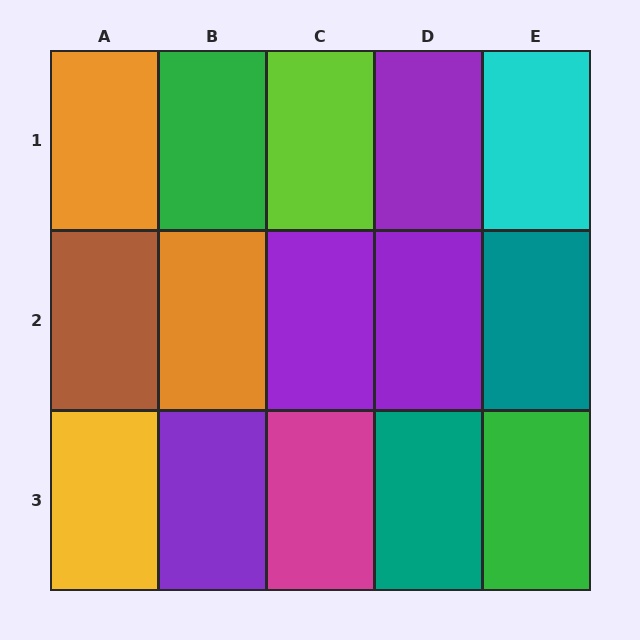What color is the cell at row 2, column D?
Purple.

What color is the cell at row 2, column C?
Purple.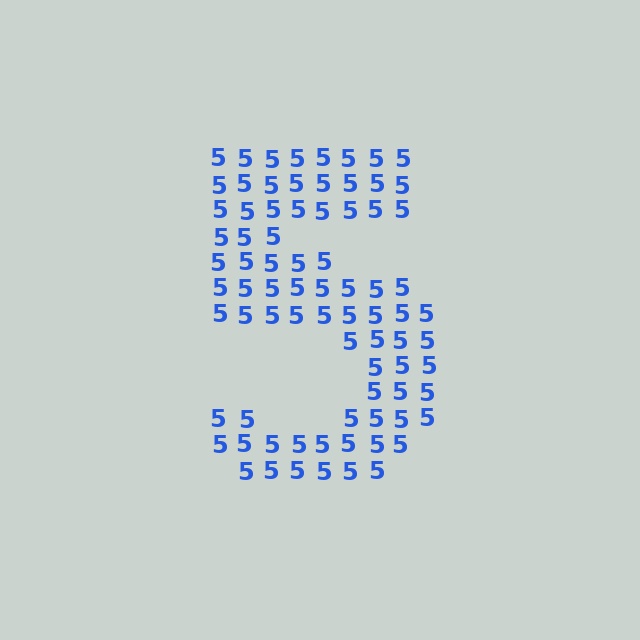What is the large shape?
The large shape is the digit 5.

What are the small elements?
The small elements are digit 5's.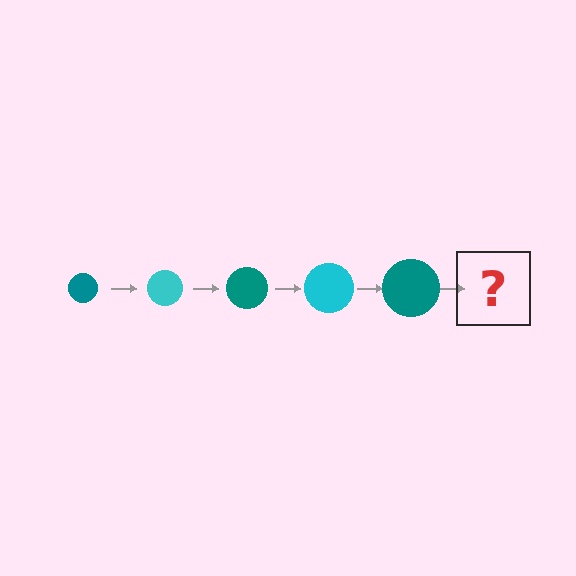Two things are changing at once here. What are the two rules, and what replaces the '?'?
The two rules are that the circle grows larger each step and the color cycles through teal and cyan. The '?' should be a cyan circle, larger than the previous one.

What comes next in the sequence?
The next element should be a cyan circle, larger than the previous one.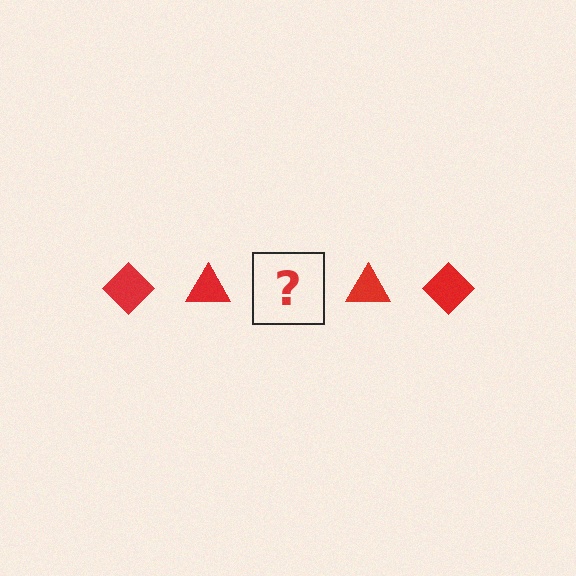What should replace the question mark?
The question mark should be replaced with a red diamond.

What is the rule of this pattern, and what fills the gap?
The rule is that the pattern cycles through diamond, triangle shapes in red. The gap should be filled with a red diamond.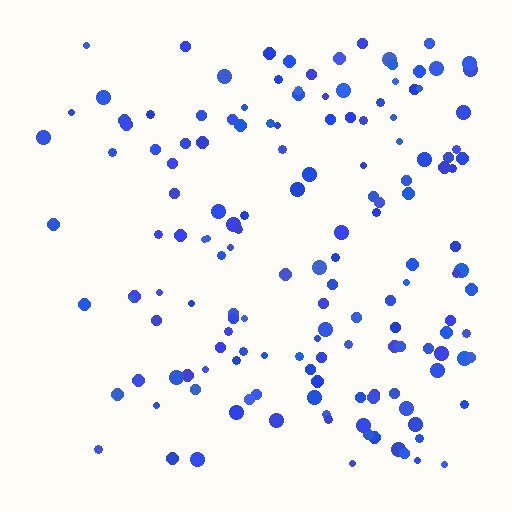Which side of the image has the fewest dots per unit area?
The left.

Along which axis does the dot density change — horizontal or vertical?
Horizontal.